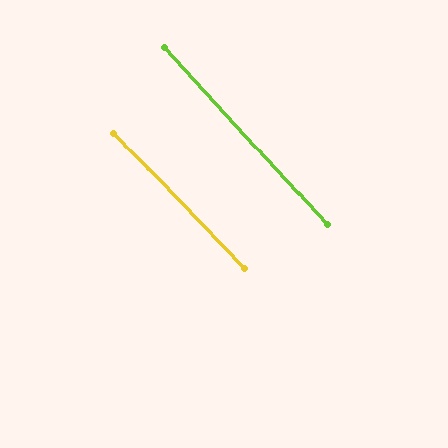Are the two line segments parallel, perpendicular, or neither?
Parallel — their directions differ by only 1.3°.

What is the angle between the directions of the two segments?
Approximately 1 degree.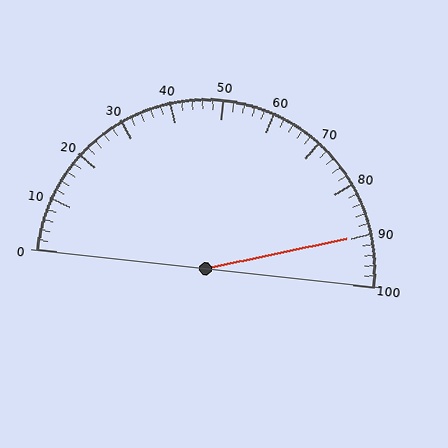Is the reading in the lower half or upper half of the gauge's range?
The reading is in the upper half of the range (0 to 100).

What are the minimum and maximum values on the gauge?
The gauge ranges from 0 to 100.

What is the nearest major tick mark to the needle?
The nearest major tick mark is 90.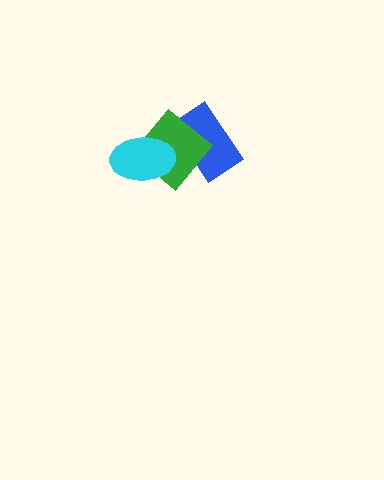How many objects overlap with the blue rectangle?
1 object overlaps with the blue rectangle.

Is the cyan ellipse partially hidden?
No, no other shape covers it.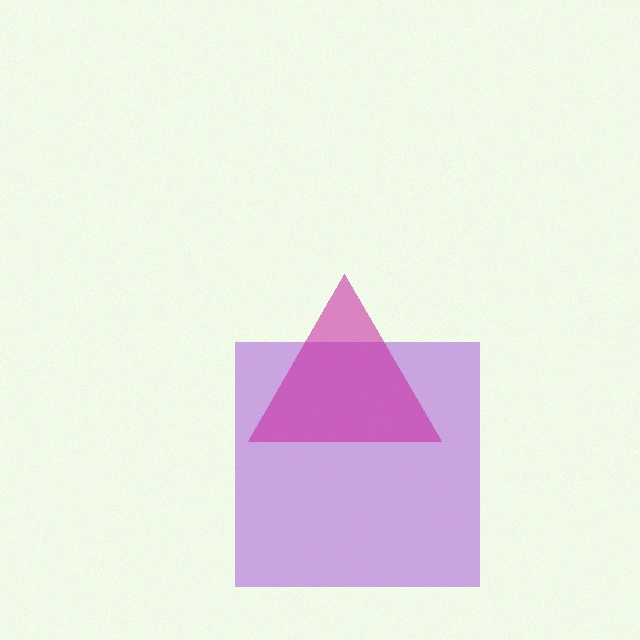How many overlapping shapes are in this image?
There are 2 overlapping shapes in the image.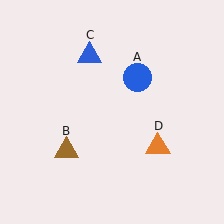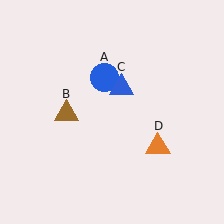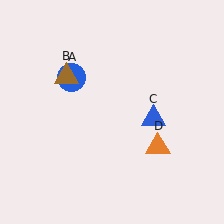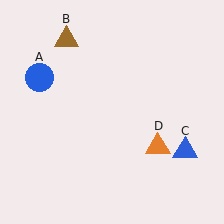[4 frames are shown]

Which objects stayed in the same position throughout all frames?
Orange triangle (object D) remained stationary.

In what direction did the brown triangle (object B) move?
The brown triangle (object B) moved up.